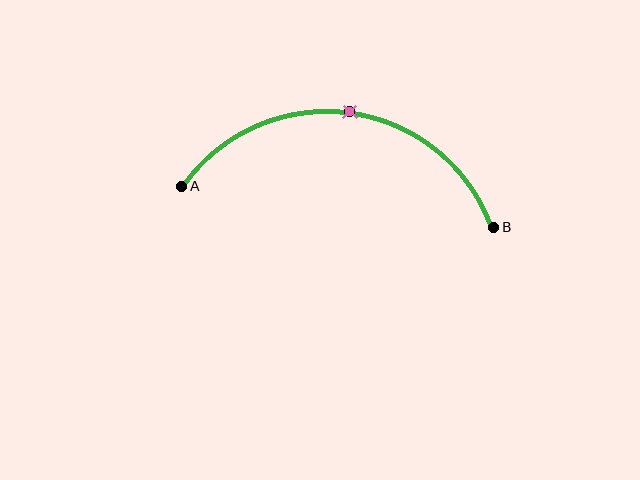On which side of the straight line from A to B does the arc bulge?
The arc bulges above the straight line connecting A and B.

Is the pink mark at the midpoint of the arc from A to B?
Yes. The pink mark lies on the arc at equal arc-length from both A and B — it is the arc midpoint.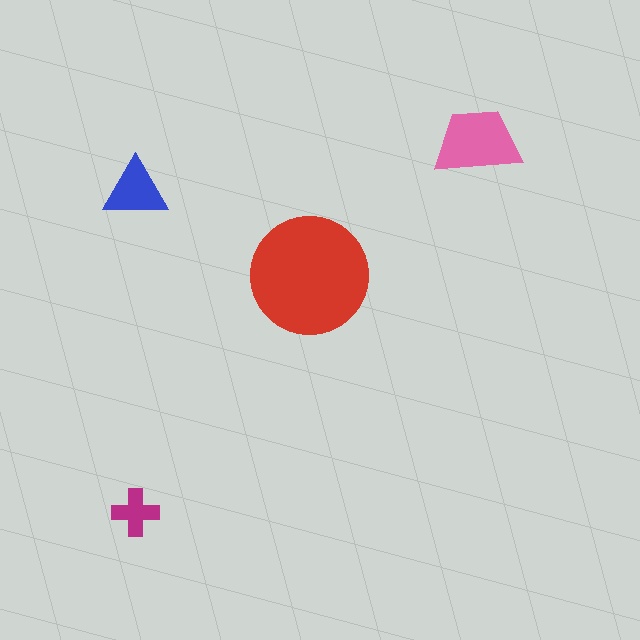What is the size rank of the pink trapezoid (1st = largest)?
2nd.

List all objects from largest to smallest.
The red circle, the pink trapezoid, the blue triangle, the magenta cross.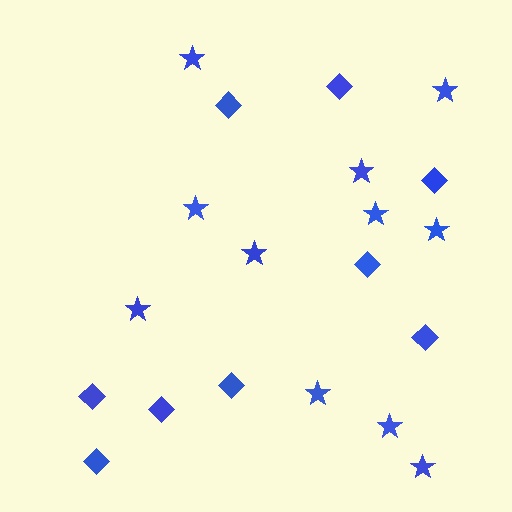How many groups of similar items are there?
There are 2 groups: one group of diamonds (9) and one group of stars (11).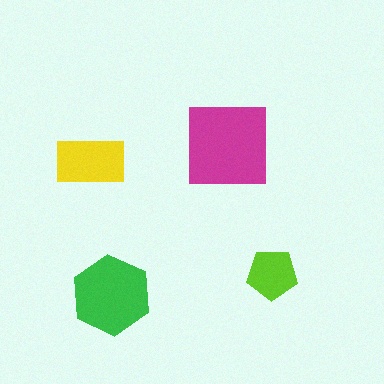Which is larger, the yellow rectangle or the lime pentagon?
The yellow rectangle.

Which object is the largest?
The magenta square.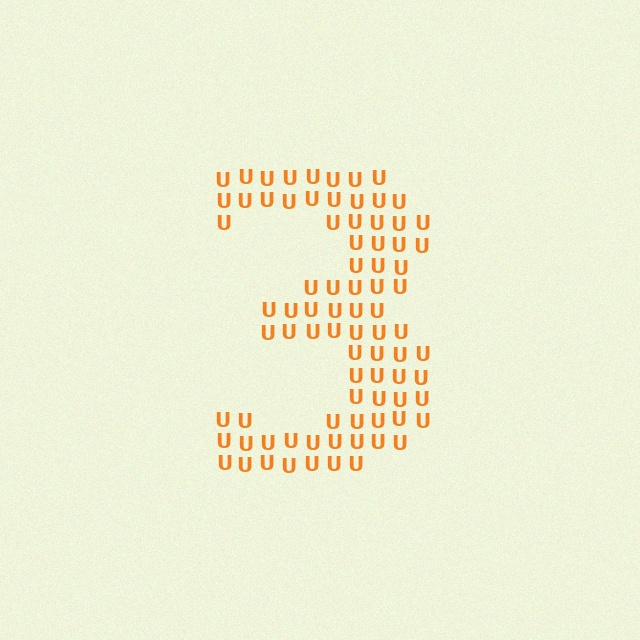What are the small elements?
The small elements are letter U's.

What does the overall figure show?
The overall figure shows the digit 3.